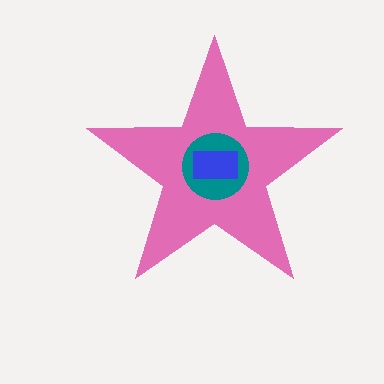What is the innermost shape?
The blue rectangle.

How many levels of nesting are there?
3.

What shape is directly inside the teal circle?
The blue rectangle.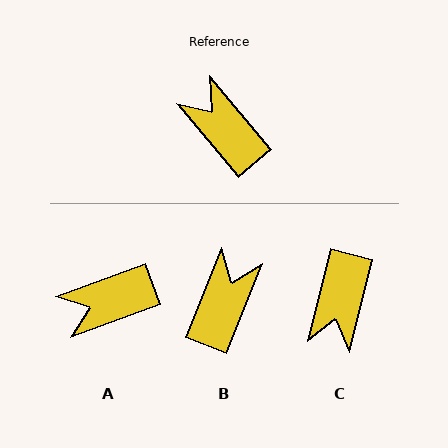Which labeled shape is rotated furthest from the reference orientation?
C, about 126 degrees away.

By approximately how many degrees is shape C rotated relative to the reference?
Approximately 126 degrees counter-clockwise.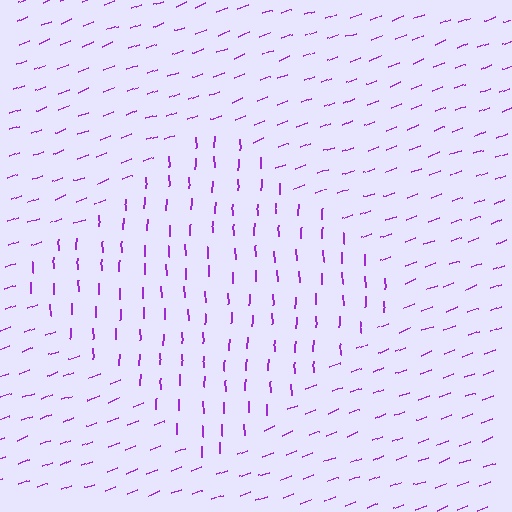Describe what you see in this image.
The image is filled with small purple line segments. A diamond region in the image has lines oriented differently from the surrounding lines, creating a visible texture boundary.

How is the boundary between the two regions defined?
The boundary is defined purely by a change in line orientation (approximately 71 degrees difference). All lines are the same color and thickness.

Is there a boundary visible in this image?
Yes, there is a texture boundary formed by a change in line orientation.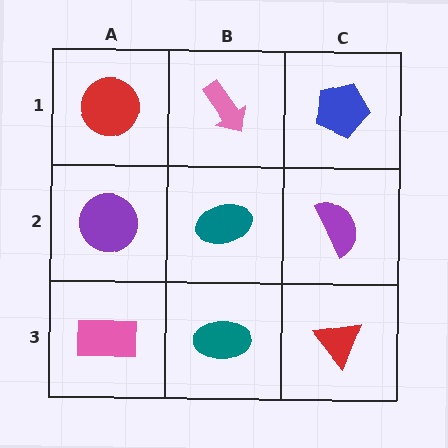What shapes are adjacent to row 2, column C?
A blue pentagon (row 1, column C), a red triangle (row 3, column C), a teal ellipse (row 2, column B).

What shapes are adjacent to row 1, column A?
A purple circle (row 2, column A), a pink arrow (row 1, column B).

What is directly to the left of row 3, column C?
A teal ellipse.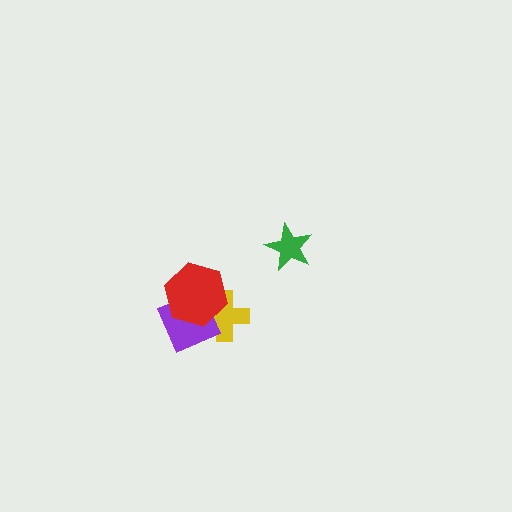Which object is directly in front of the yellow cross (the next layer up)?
The purple diamond is directly in front of the yellow cross.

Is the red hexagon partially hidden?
No, no other shape covers it.